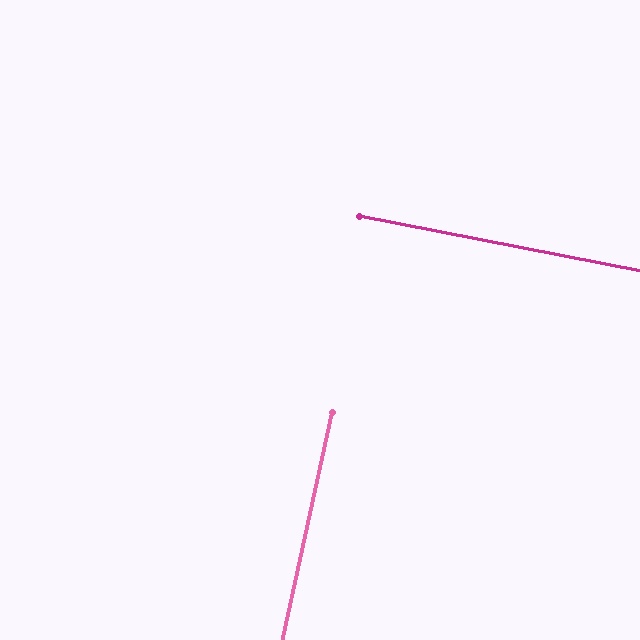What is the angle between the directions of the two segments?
Approximately 89 degrees.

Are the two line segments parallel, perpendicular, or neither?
Perpendicular — they meet at approximately 89°.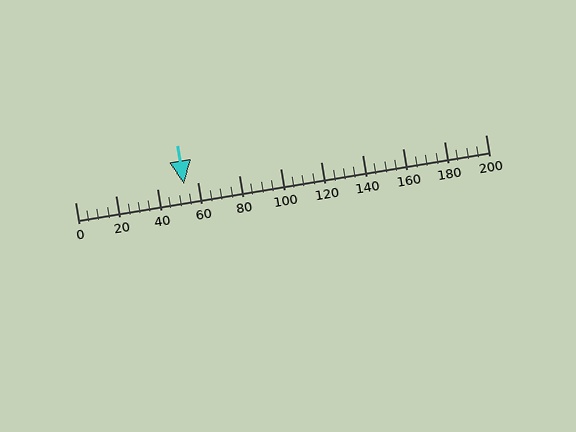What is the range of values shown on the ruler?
The ruler shows values from 0 to 200.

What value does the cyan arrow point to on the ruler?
The cyan arrow points to approximately 53.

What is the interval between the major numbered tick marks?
The major tick marks are spaced 20 units apart.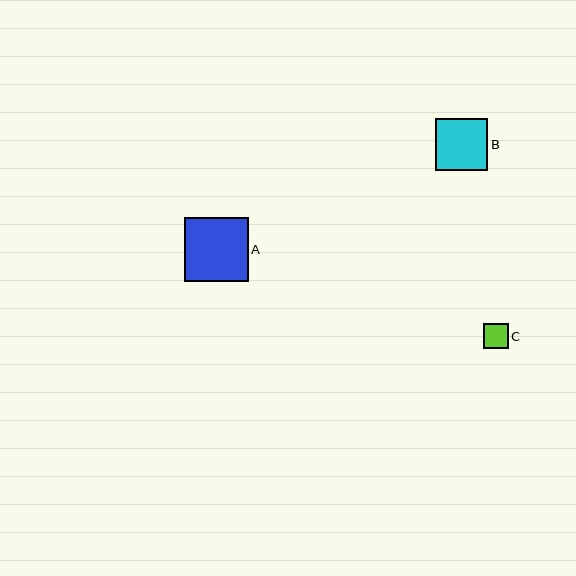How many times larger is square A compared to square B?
Square A is approximately 1.2 times the size of square B.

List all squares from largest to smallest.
From largest to smallest: A, B, C.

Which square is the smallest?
Square C is the smallest with a size of approximately 25 pixels.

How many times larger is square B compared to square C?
Square B is approximately 2.1 times the size of square C.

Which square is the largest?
Square A is the largest with a size of approximately 64 pixels.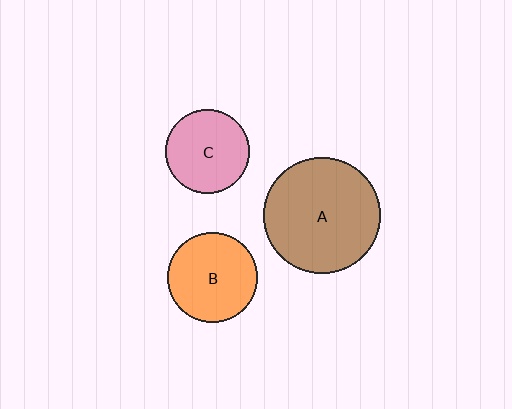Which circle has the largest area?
Circle A (brown).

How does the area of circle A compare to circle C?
Approximately 1.9 times.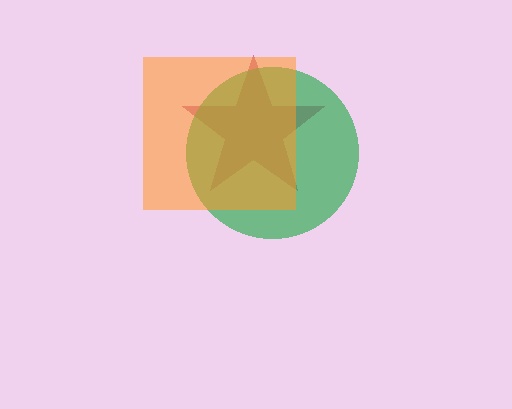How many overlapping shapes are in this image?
There are 3 overlapping shapes in the image.